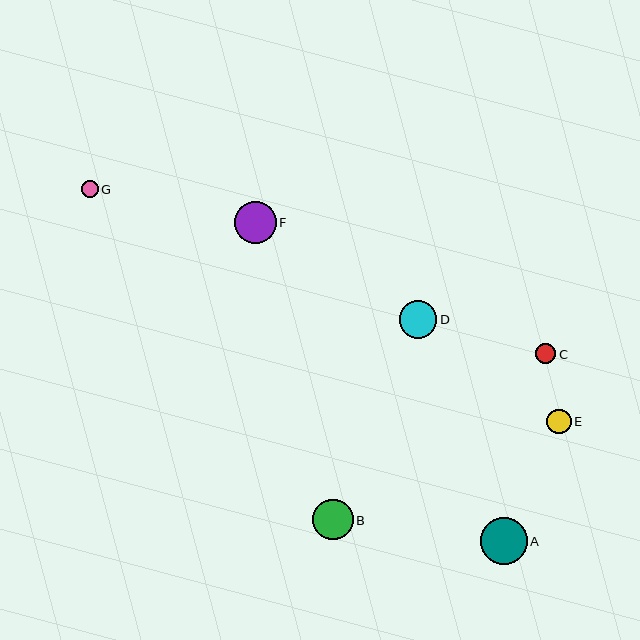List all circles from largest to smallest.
From largest to smallest: A, F, B, D, E, C, G.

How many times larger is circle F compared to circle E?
Circle F is approximately 1.7 times the size of circle E.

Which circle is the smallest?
Circle G is the smallest with a size of approximately 17 pixels.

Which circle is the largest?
Circle A is the largest with a size of approximately 47 pixels.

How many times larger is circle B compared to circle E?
Circle B is approximately 1.7 times the size of circle E.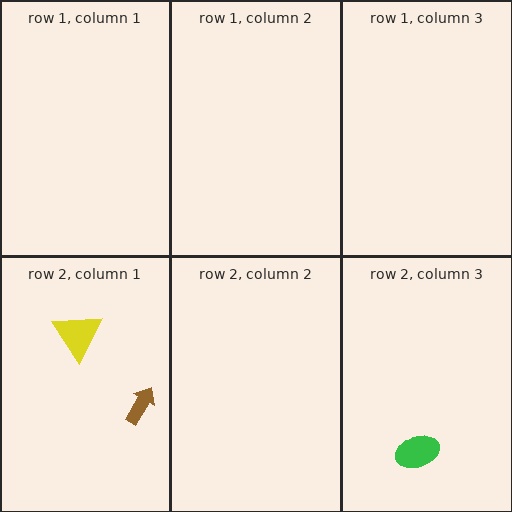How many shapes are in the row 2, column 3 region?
1.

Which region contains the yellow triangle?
The row 2, column 1 region.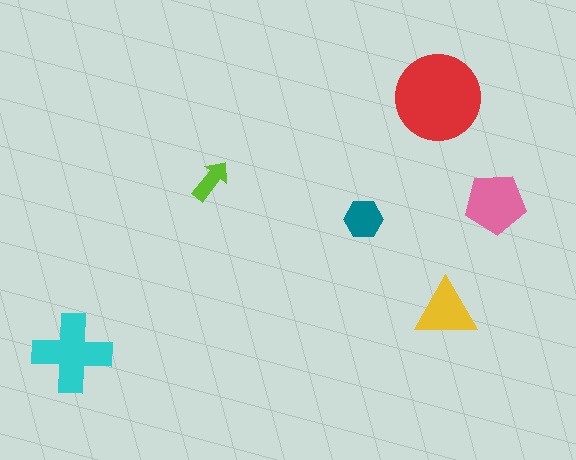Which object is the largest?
The red circle.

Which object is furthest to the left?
The cyan cross is leftmost.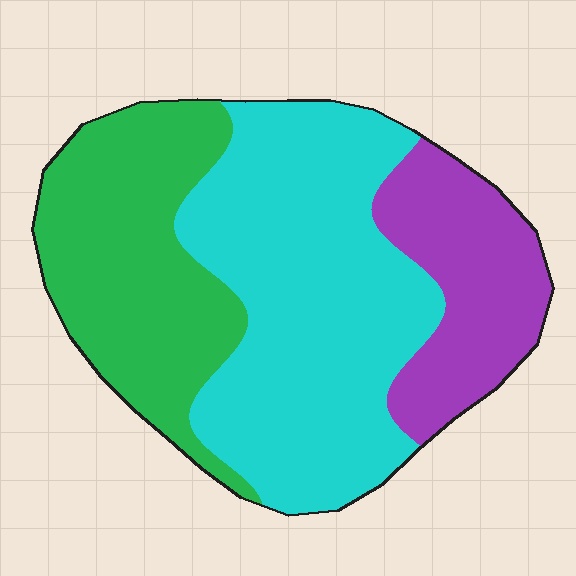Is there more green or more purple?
Green.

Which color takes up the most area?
Cyan, at roughly 50%.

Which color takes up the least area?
Purple, at roughly 20%.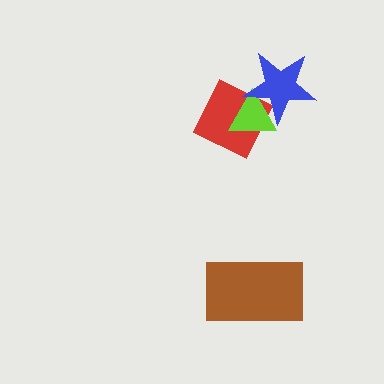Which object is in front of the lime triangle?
The blue star is in front of the lime triangle.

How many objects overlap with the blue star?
2 objects overlap with the blue star.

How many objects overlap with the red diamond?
2 objects overlap with the red diamond.